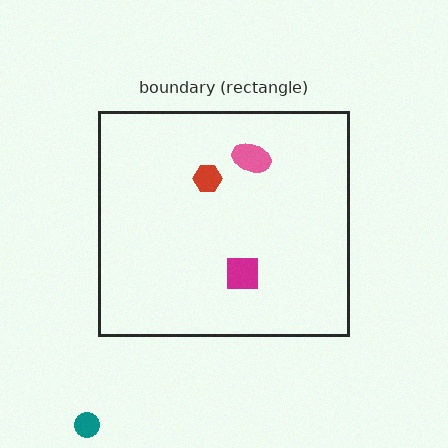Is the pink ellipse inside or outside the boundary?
Inside.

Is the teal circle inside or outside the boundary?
Outside.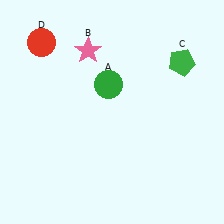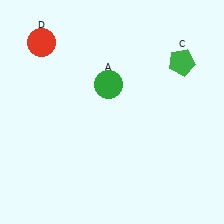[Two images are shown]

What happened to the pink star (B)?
The pink star (B) was removed in Image 2. It was in the top-left area of Image 1.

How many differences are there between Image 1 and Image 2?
There is 1 difference between the two images.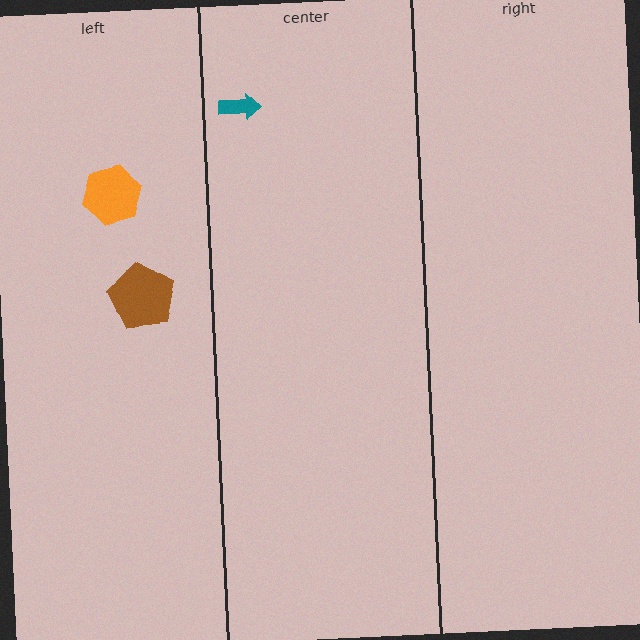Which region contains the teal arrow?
The center region.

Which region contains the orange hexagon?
The left region.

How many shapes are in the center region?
1.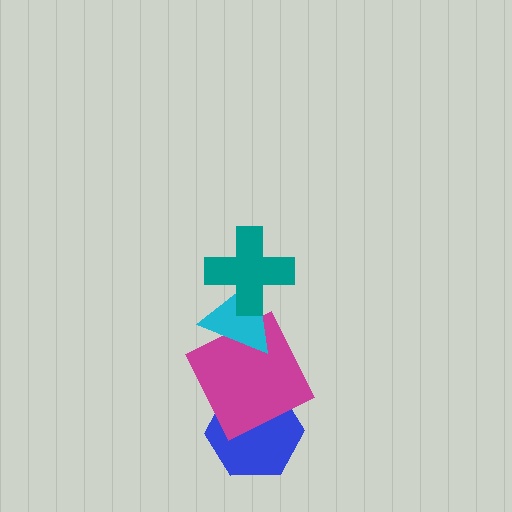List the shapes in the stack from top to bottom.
From top to bottom: the teal cross, the cyan triangle, the magenta square, the blue hexagon.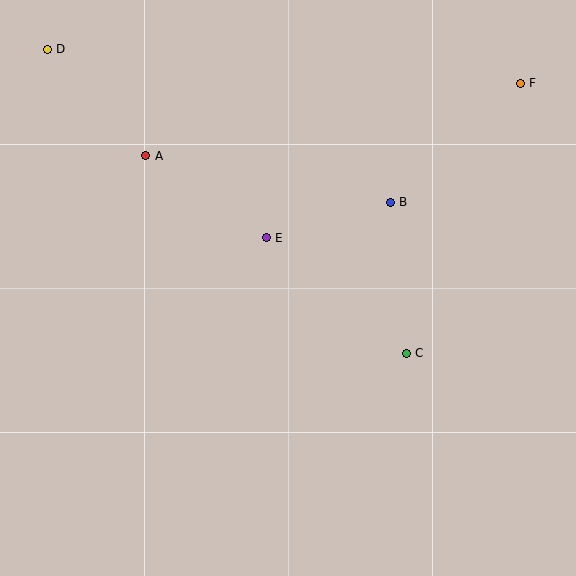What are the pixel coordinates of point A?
Point A is at (146, 156).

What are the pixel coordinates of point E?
Point E is at (266, 238).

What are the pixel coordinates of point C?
Point C is at (406, 353).